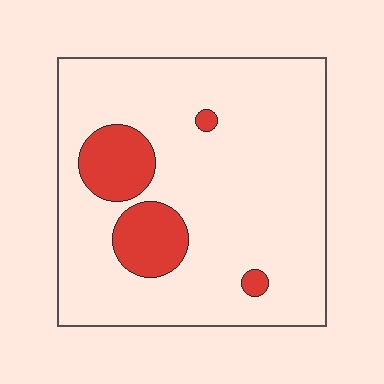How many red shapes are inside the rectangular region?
4.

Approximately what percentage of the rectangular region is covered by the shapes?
Approximately 15%.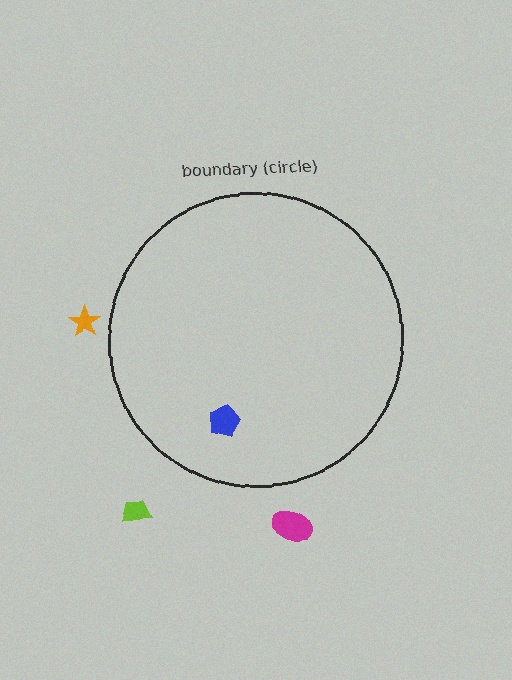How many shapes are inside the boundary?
1 inside, 3 outside.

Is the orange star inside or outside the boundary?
Outside.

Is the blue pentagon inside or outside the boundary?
Inside.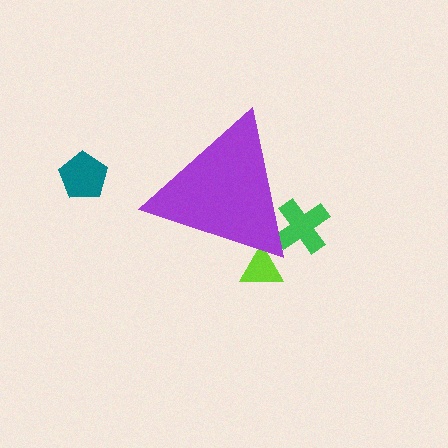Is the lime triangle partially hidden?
Yes, the lime triangle is partially hidden behind the purple triangle.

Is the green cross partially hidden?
Yes, the green cross is partially hidden behind the purple triangle.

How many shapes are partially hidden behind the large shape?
2 shapes are partially hidden.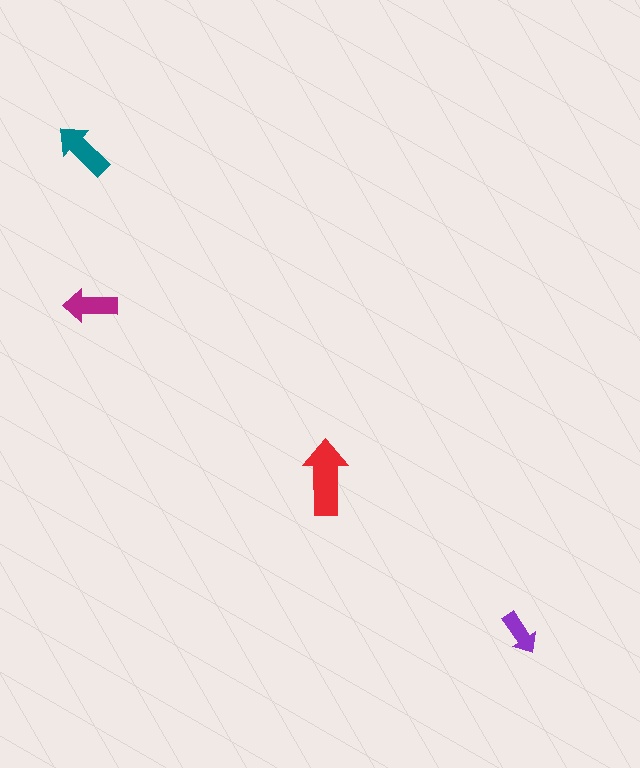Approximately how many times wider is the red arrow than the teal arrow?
About 1.5 times wider.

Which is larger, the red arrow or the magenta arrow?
The red one.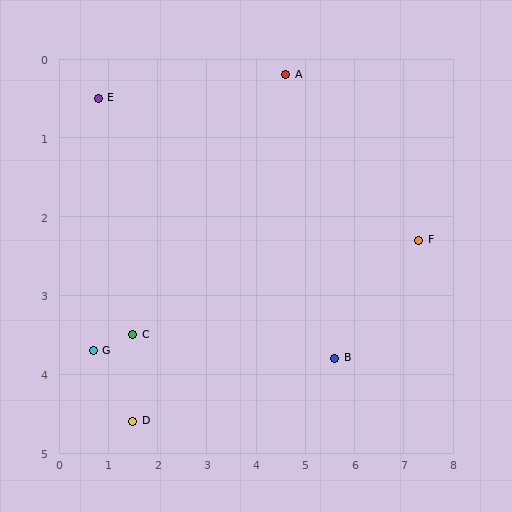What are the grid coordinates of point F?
Point F is at approximately (7.3, 2.3).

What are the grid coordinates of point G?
Point G is at approximately (0.7, 3.7).